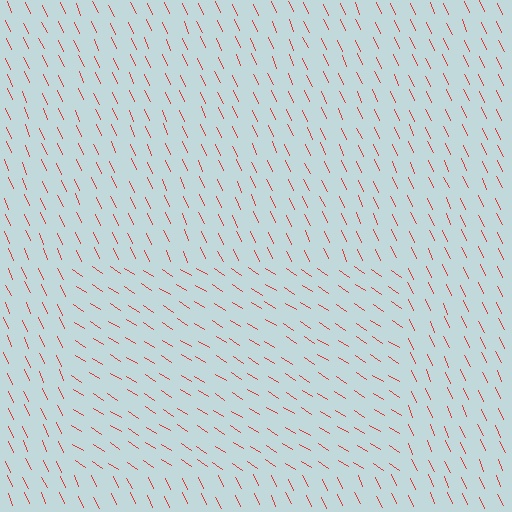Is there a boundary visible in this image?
Yes, there is a texture boundary formed by a change in line orientation.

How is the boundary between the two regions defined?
The boundary is defined purely by a change in line orientation (approximately 33 degrees difference). All lines are the same color and thickness.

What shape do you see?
I see a rectangle.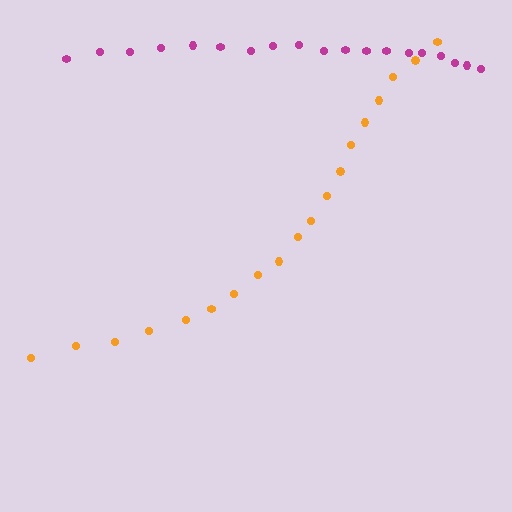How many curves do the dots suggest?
There are 2 distinct paths.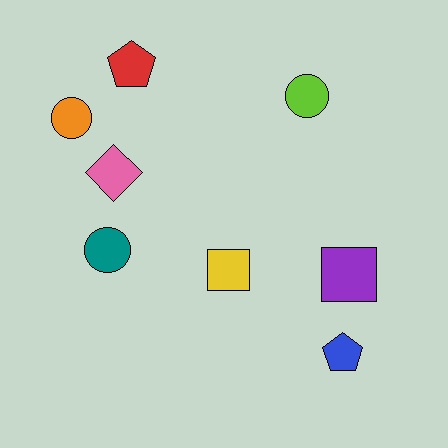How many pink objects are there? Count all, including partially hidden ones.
There is 1 pink object.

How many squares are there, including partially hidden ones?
There are 2 squares.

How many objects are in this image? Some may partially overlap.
There are 8 objects.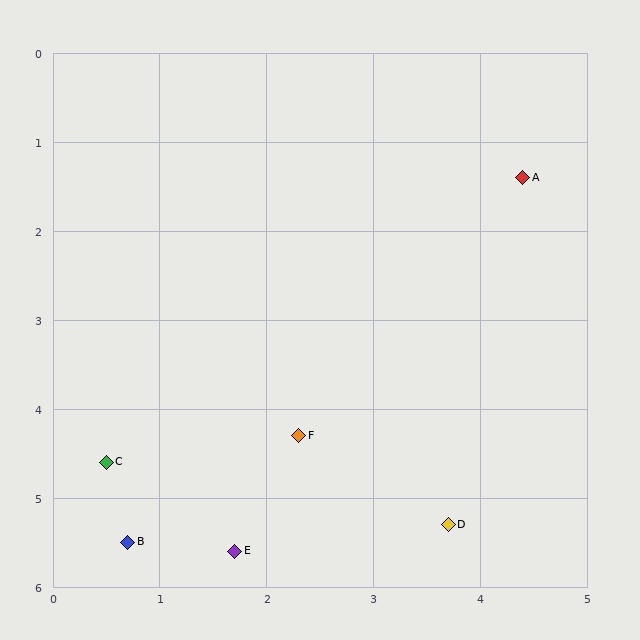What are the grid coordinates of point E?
Point E is at approximately (1.7, 5.6).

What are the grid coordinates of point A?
Point A is at approximately (4.4, 1.4).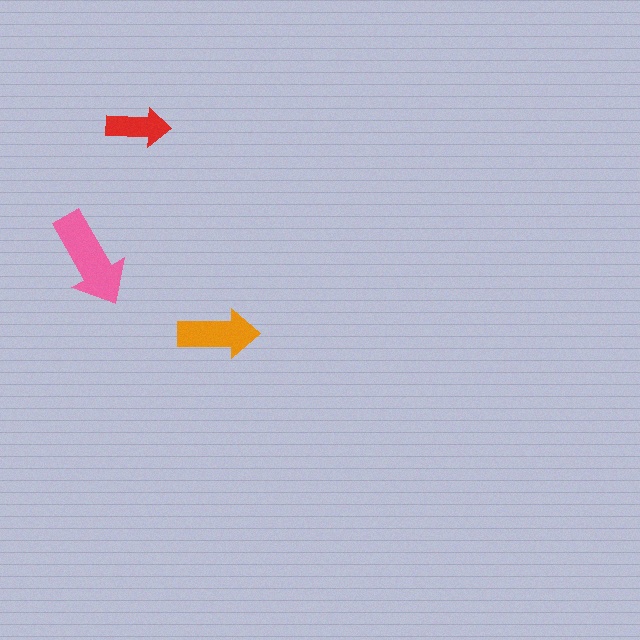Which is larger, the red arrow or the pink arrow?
The pink one.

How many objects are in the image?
There are 3 objects in the image.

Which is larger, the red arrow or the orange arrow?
The orange one.